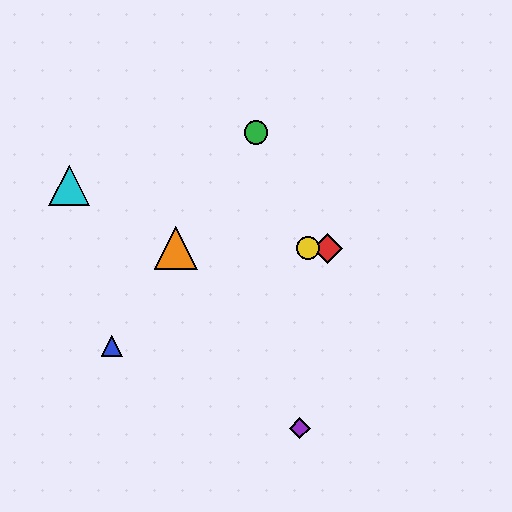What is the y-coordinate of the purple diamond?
The purple diamond is at y≈428.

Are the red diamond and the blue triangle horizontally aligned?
No, the red diamond is at y≈248 and the blue triangle is at y≈346.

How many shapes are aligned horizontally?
3 shapes (the red diamond, the yellow circle, the orange triangle) are aligned horizontally.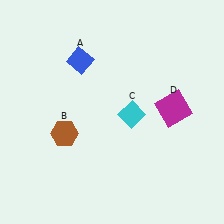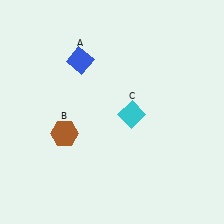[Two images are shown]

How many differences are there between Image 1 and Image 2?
There is 1 difference between the two images.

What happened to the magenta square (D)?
The magenta square (D) was removed in Image 2. It was in the top-right area of Image 1.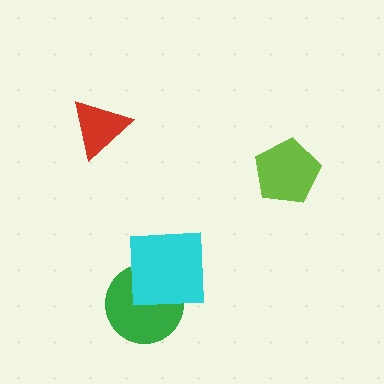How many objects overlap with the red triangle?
0 objects overlap with the red triangle.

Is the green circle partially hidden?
Yes, it is partially covered by another shape.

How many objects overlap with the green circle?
1 object overlaps with the green circle.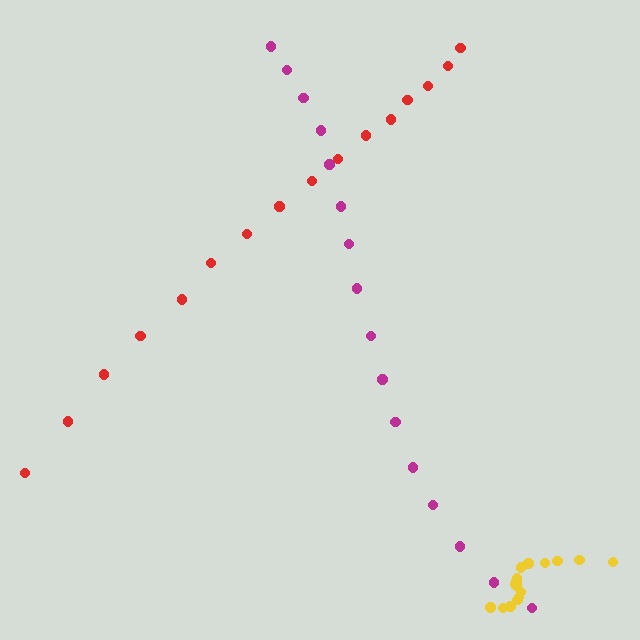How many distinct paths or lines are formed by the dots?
There are 3 distinct paths.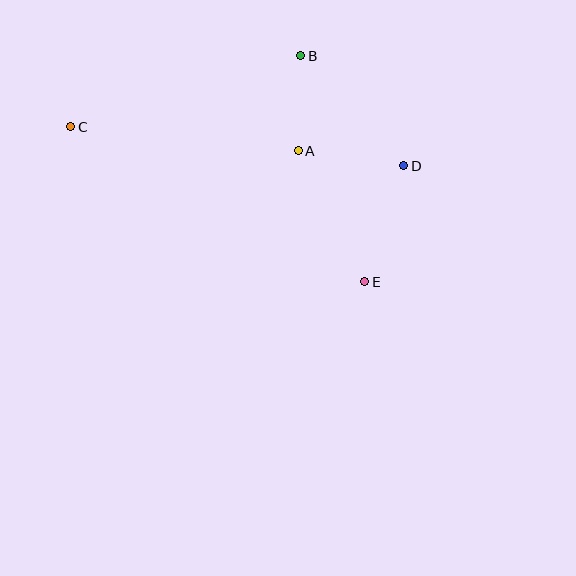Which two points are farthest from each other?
Points C and D are farthest from each other.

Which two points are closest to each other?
Points A and B are closest to each other.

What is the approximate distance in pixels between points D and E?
The distance between D and E is approximately 122 pixels.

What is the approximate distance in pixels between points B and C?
The distance between B and C is approximately 241 pixels.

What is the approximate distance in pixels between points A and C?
The distance between A and C is approximately 229 pixels.